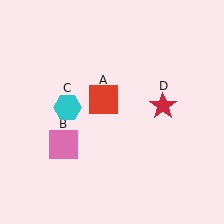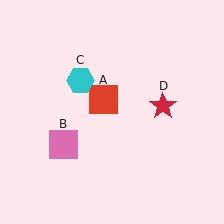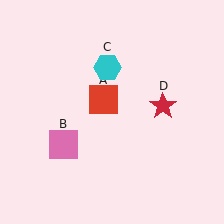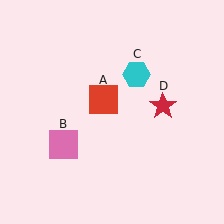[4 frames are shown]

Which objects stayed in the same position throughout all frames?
Red square (object A) and pink square (object B) and red star (object D) remained stationary.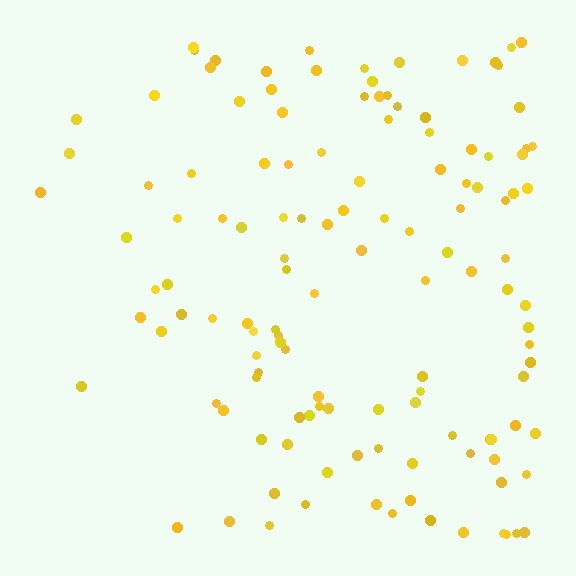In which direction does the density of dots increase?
From left to right, with the right side densest.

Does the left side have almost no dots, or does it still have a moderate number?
Still a moderate number, just noticeably fewer than the right.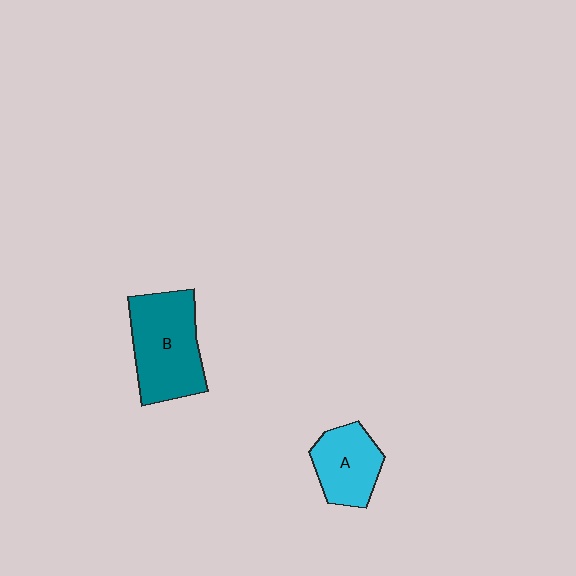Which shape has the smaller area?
Shape A (cyan).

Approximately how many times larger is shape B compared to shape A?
Approximately 1.5 times.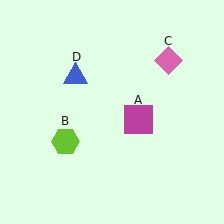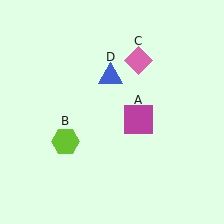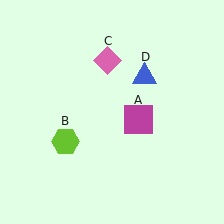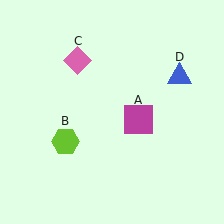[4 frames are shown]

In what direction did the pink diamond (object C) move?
The pink diamond (object C) moved left.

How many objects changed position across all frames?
2 objects changed position: pink diamond (object C), blue triangle (object D).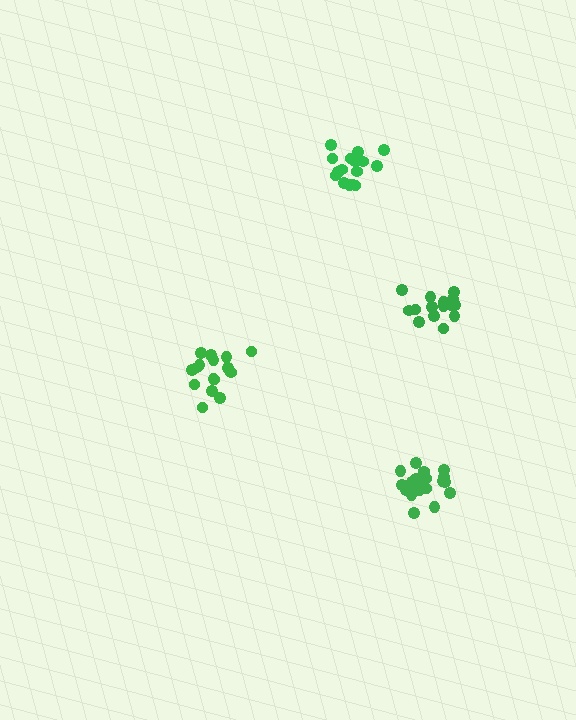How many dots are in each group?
Group 1: 16 dots, Group 2: 21 dots, Group 3: 16 dots, Group 4: 15 dots (68 total).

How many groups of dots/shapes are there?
There are 4 groups.